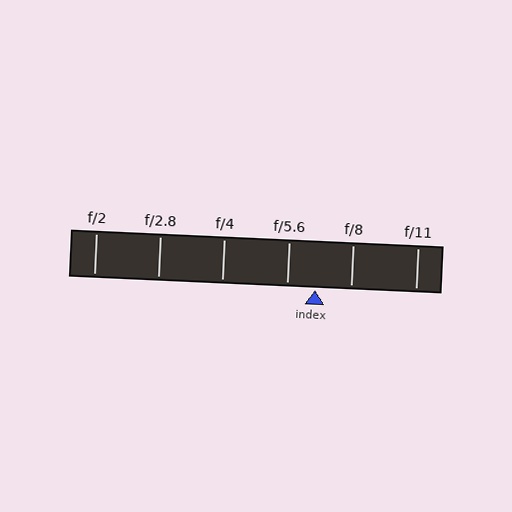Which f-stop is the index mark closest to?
The index mark is closest to f/5.6.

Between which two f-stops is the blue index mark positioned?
The index mark is between f/5.6 and f/8.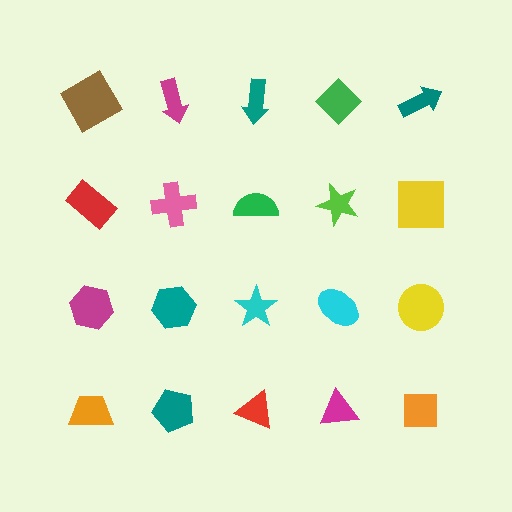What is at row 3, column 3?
A cyan star.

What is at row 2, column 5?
A yellow square.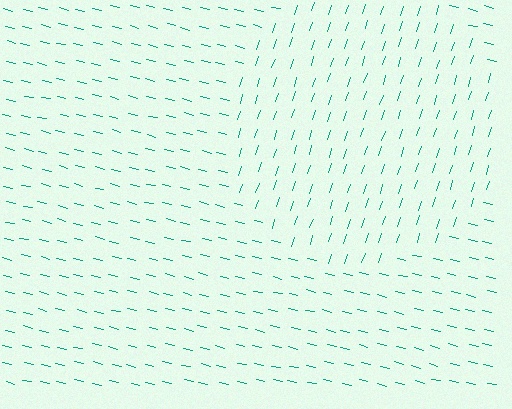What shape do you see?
I see a circle.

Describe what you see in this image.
The image is filled with small teal line segments. A circle region in the image has lines oriented differently from the surrounding lines, creating a visible texture boundary.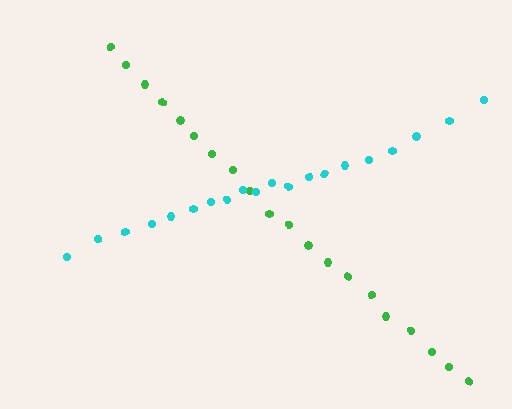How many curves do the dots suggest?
There are 2 distinct paths.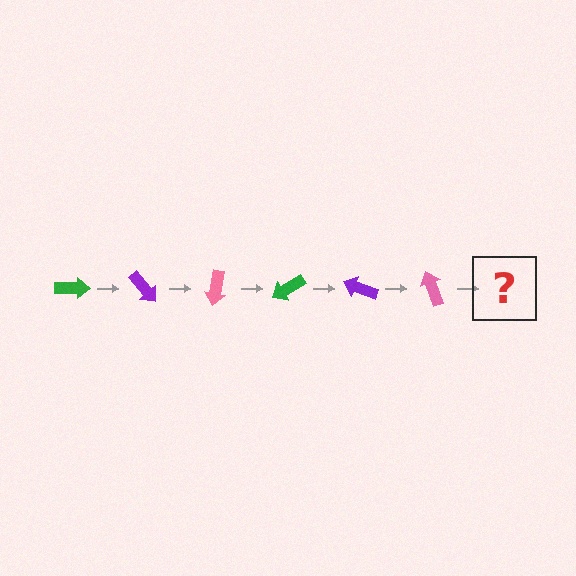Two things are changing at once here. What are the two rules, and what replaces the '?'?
The two rules are that it rotates 50 degrees each step and the color cycles through green, purple, and pink. The '?' should be a green arrow, rotated 300 degrees from the start.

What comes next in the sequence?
The next element should be a green arrow, rotated 300 degrees from the start.